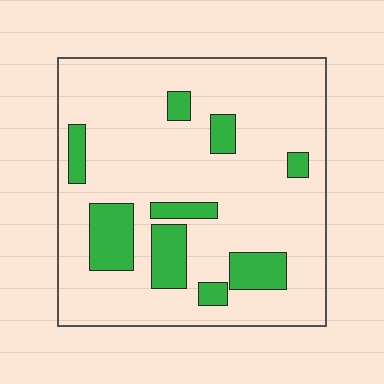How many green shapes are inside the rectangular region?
9.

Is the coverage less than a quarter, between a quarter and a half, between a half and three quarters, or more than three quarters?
Less than a quarter.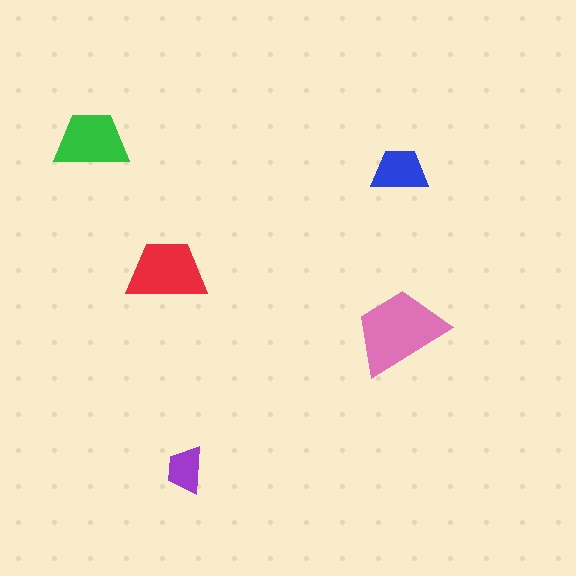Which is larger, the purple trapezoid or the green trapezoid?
The green one.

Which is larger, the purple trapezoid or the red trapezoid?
The red one.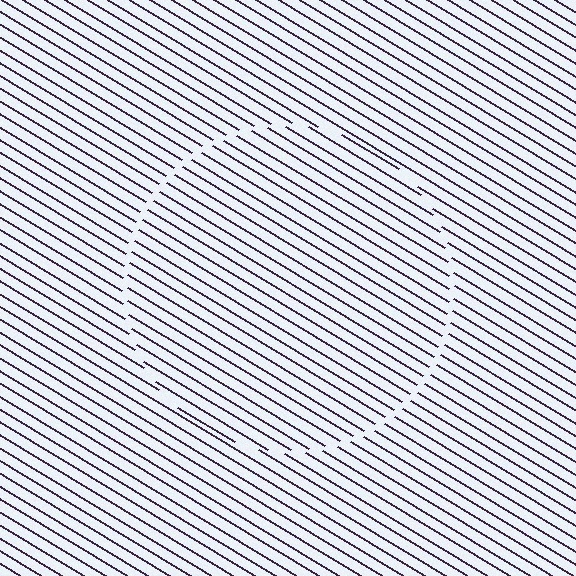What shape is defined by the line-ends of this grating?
An illusory circle. The interior of the shape contains the same grating, shifted by half a period — the contour is defined by the phase discontinuity where line-ends from the inner and outer gratings abut.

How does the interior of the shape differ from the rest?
The interior of the shape contains the same grating, shifted by half a period — the contour is defined by the phase discontinuity where line-ends from the inner and outer gratings abut.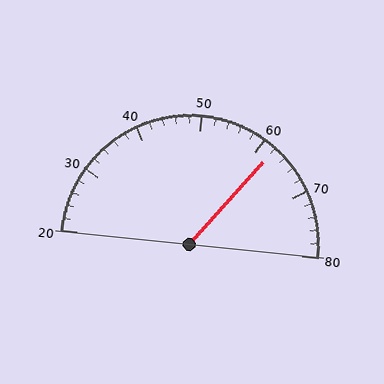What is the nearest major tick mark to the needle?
The nearest major tick mark is 60.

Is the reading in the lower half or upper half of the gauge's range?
The reading is in the upper half of the range (20 to 80).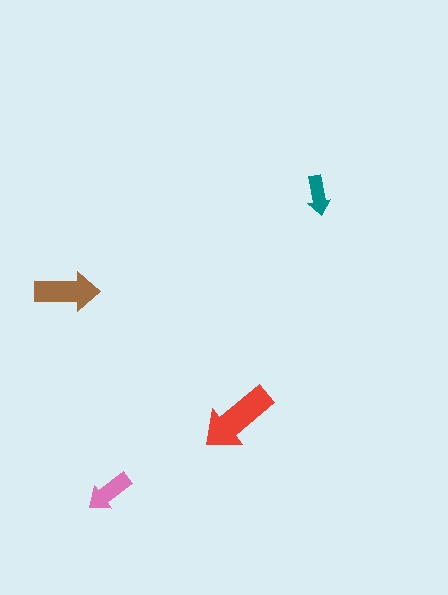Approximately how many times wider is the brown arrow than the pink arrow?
About 1.5 times wider.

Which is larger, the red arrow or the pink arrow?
The red one.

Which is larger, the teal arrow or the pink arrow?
The pink one.